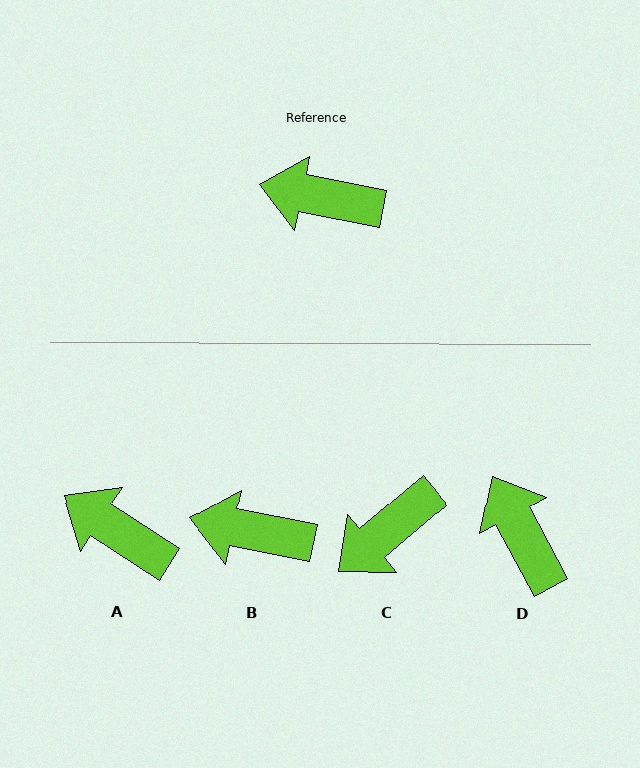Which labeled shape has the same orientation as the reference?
B.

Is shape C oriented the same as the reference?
No, it is off by about 51 degrees.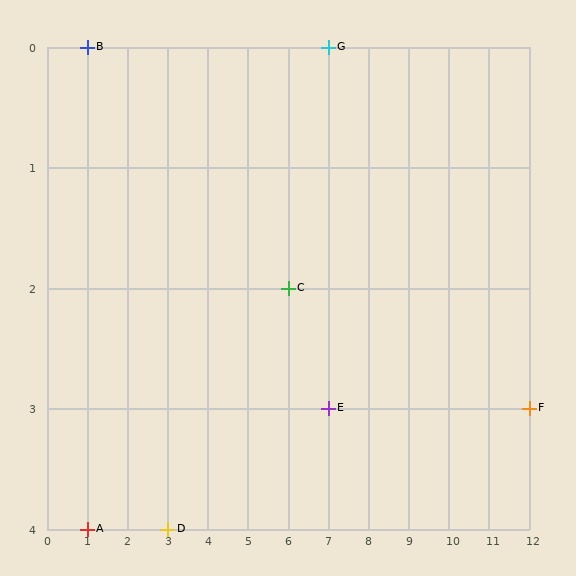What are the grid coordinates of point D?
Point D is at grid coordinates (3, 4).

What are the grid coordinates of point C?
Point C is at grid coordinates (6, 2).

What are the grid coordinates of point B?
Point B is at grid coordinates (1, 0).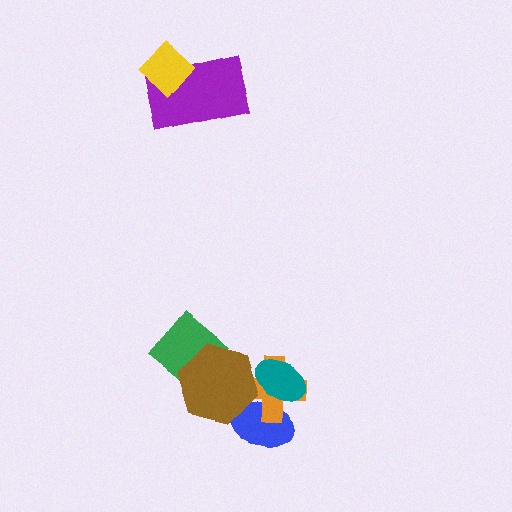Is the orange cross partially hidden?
Yes, it is partially covered by another shape.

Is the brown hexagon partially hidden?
No, no other shape covers it.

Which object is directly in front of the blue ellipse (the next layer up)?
The orange cross is directly in front of the blue ellipse.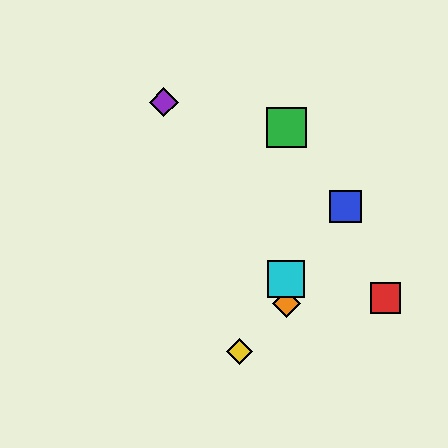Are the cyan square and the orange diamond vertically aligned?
Yes, both are at x≈286.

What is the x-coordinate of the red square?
The red square is at x≈385.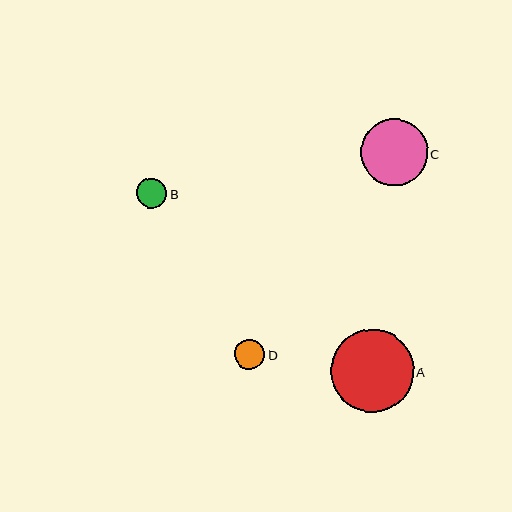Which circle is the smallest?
Circle D is the smallest with a size of approximately 30 pixels.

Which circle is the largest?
Circle A is the largest with a size of approximately 83 pixels.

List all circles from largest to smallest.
From largest to smallest: A, C, B, D.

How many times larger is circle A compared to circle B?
Circle A is approximately 2.7 times the size of circle B.